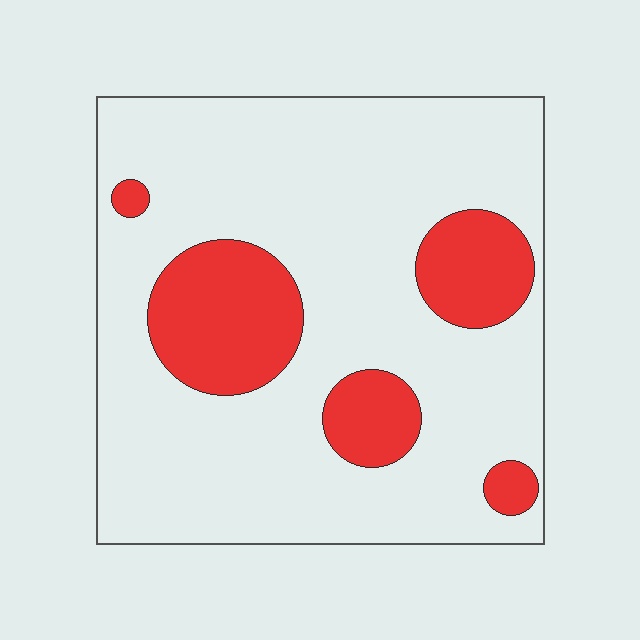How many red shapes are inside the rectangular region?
5.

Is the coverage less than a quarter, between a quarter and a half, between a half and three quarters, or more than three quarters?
Less than a quarter.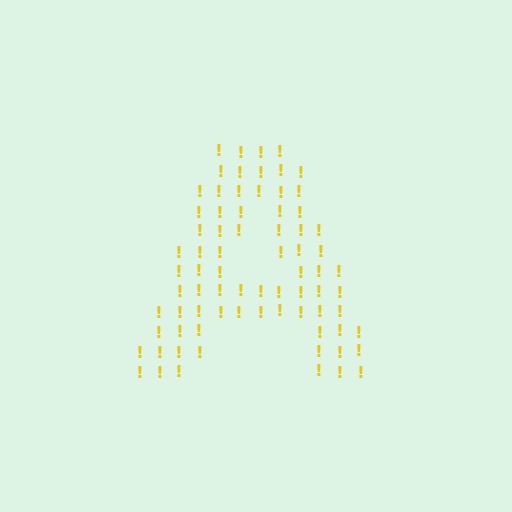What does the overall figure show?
The overall figure shows the letter A.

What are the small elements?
The small elements are exclamation marks.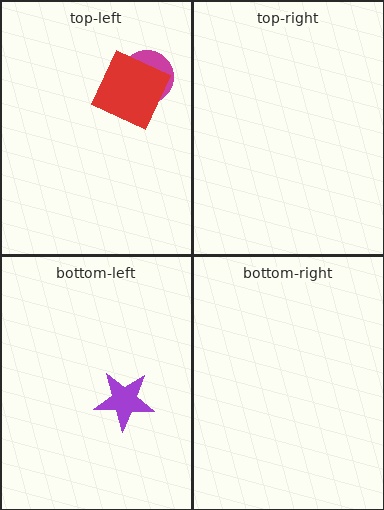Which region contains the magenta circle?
The top-left region.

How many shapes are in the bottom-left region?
1.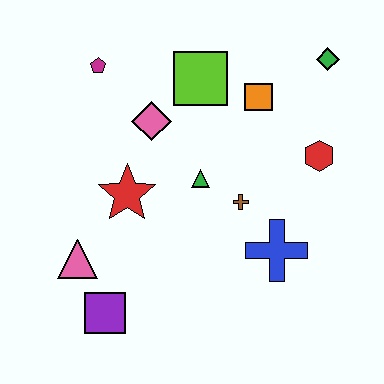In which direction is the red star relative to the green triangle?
The red star is to the left of the green triangle.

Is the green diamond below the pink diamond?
No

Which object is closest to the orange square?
The lime square is closest to the orange square.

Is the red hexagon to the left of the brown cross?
No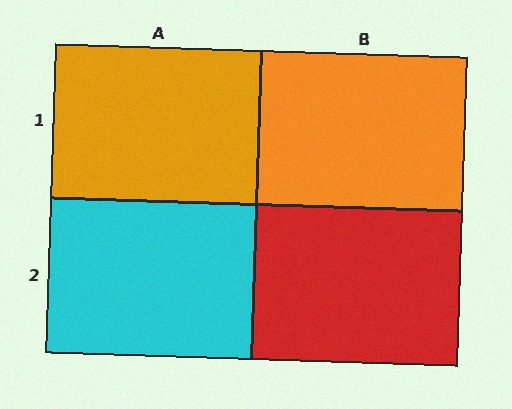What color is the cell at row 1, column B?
Orange.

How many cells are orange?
2 cells are orange.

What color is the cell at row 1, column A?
Orange.